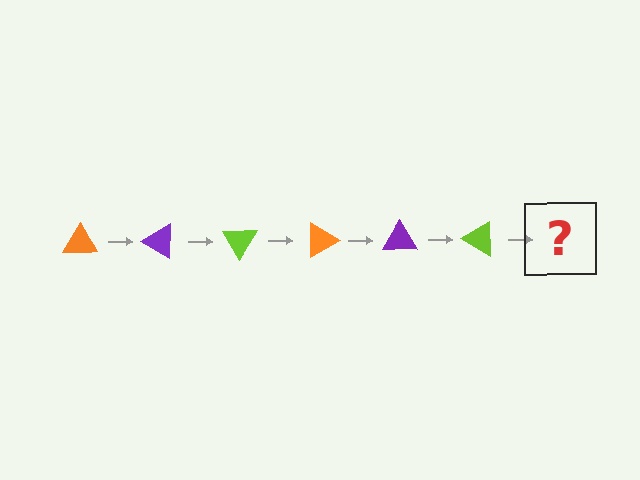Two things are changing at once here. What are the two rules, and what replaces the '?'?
The two rules are that it rotates 30 degrees each step and the color cycles through orange, purple, and lime. The '?' should be an orange triangle, rotated 180 degrees from the start.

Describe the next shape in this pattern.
It should be an orange triangle, rotated 180 degrees from the start.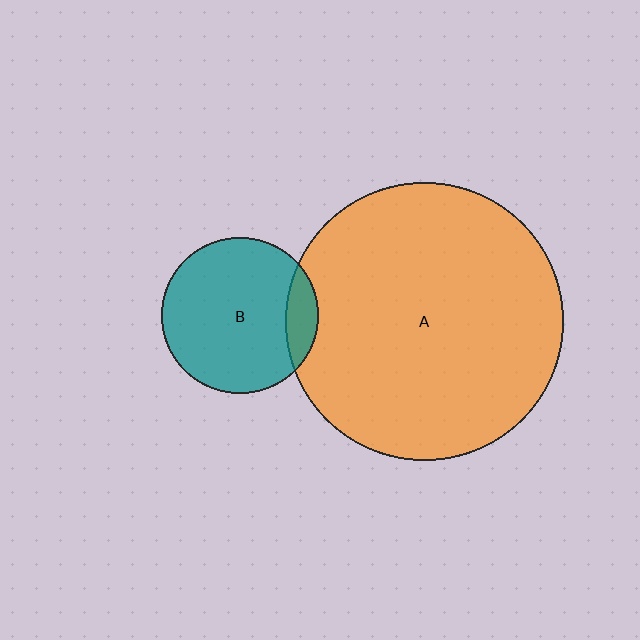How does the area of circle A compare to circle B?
Approximately 3.2 times.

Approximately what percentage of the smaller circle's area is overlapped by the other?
Approximately 10%.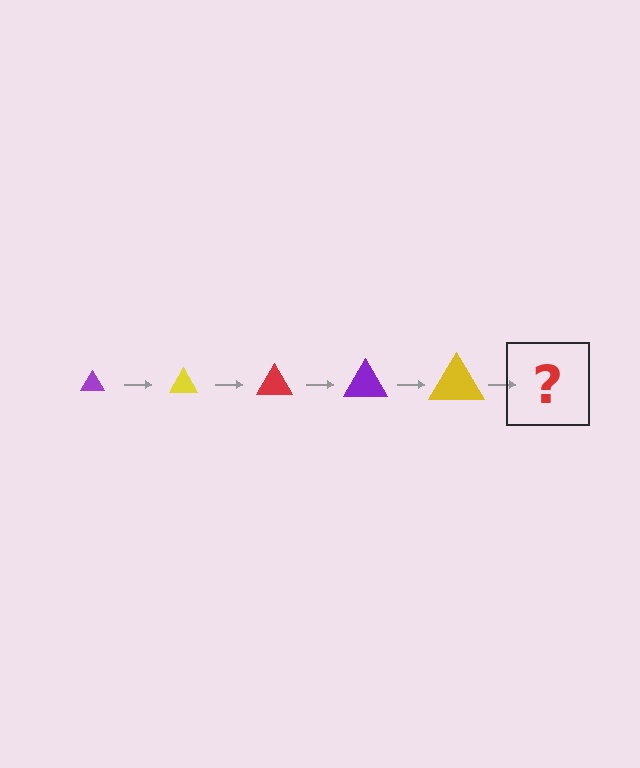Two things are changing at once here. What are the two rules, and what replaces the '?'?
The two rules are that the triangle grows larger each step and the color cycles through purple, yellow, and red. The '?' should be a red triangle, larger than the previous one.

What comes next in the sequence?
The next element should be a red triangle, larger than the previous one.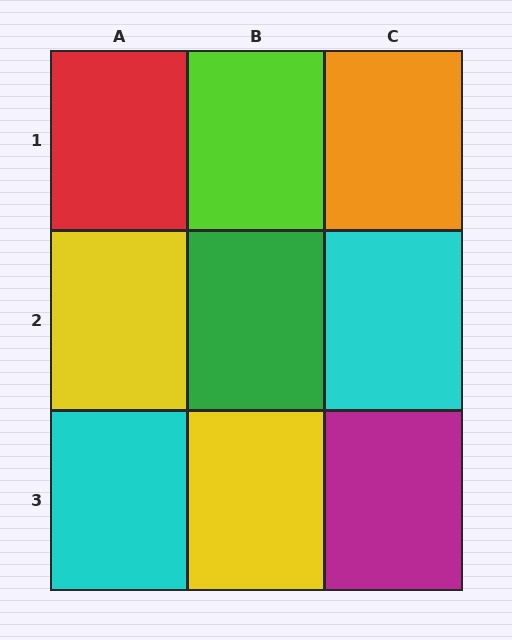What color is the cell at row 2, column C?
Cyan.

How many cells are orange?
1 cell is orange.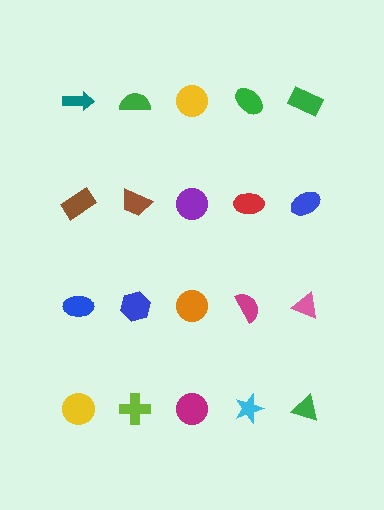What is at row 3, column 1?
A blue ellipse.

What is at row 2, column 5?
A blue ellipse.